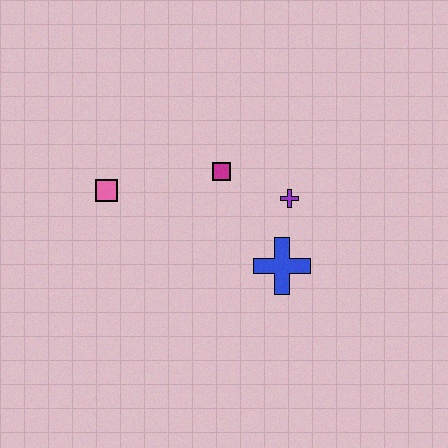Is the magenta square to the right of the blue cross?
No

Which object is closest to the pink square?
The magenta square is closest to the pink square.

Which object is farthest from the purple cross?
The pink square is farthest from the purple cross.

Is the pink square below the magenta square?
Yes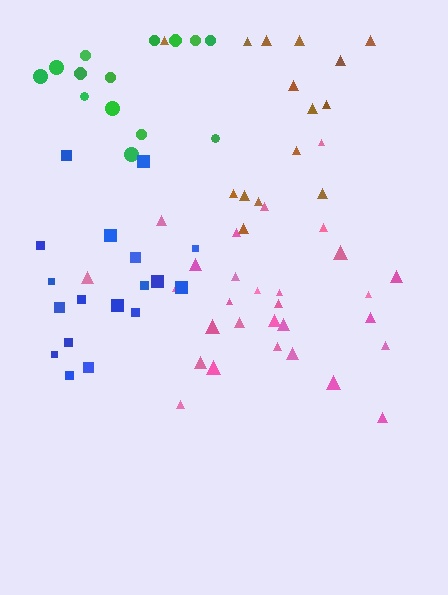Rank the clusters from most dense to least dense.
pink, blue, brown, green.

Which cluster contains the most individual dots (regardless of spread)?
Pink (29).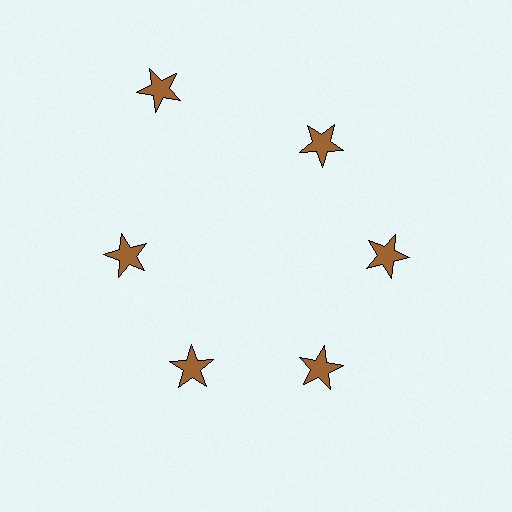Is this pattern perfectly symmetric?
No. The 6 brown stars are arranged in a ring, but one element near the 11 o'clock position is pushed outward from the center, breaking the 6-fold rotational symmetry.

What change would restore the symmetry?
The symmetry would be restored by moving it inward, back onto the ring so that all 6 stars sit at equal angles and equal distance from the center.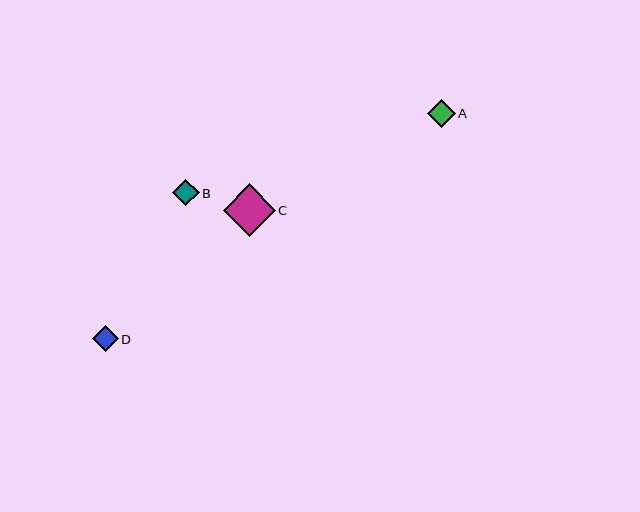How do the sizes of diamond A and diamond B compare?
Diamond A and diamond B are approximately the same size.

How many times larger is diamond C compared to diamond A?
Diamond C is approximately 1.9 times the size of diamond A.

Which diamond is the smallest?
Diamond D is the smallest with a size of approximately 25 pixels.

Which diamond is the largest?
Diamond C is the largest with a size of approximately 52 pixels.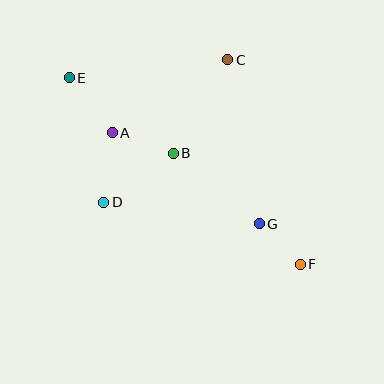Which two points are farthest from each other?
Points E and F are farthest from each other.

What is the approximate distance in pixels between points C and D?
The distance between C and D is approximately 189 pixels.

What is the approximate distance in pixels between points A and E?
The distance between A and E is approximately 70 pixels.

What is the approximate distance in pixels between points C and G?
The distance between C and G is approximately 167 pixels.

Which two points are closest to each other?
Points F and G are closest to each other.